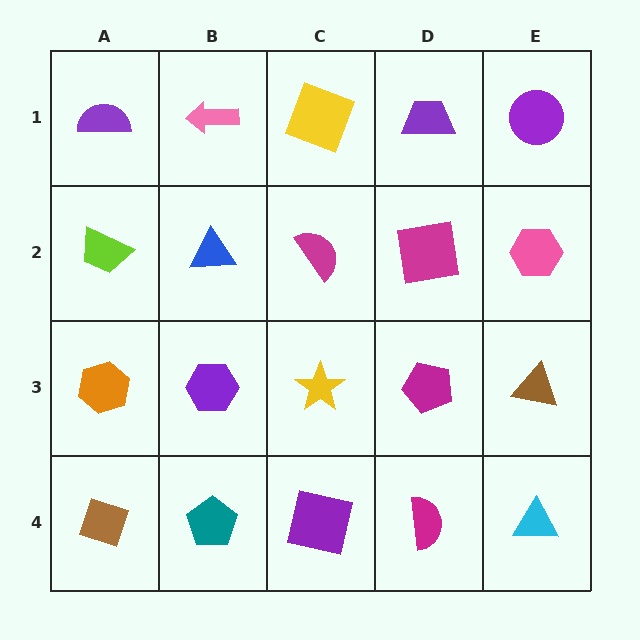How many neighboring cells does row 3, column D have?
4.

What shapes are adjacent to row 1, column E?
A pink hexagon (row 2, column E), a purple trapezoid (row 1, column D).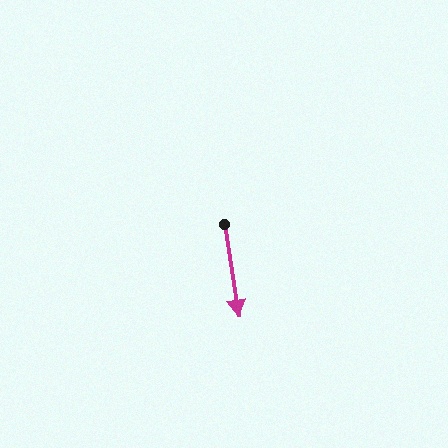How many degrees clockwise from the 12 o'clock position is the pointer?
Approximately 171 degrees.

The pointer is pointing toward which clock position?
Roughly 6 o'clock.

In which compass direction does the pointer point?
South.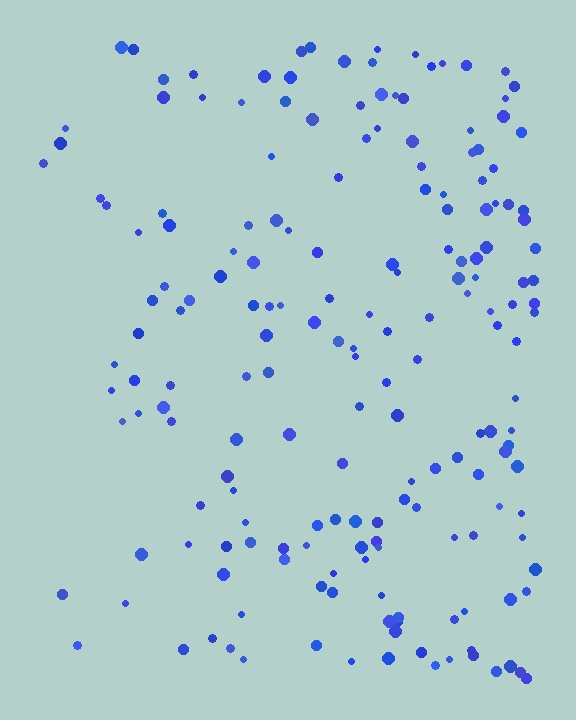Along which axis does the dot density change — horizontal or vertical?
Horizontal.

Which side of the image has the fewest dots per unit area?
The left.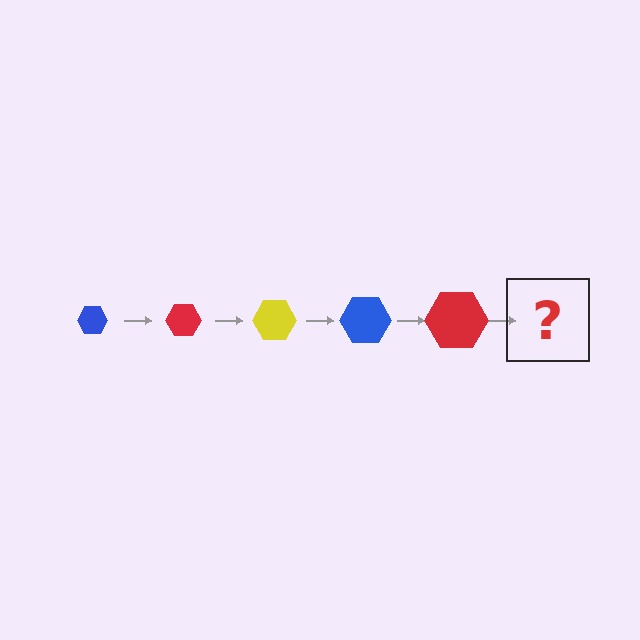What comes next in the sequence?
The next element should be a yellow hexagon, larger than the previous one.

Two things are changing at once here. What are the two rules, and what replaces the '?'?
The two rules are that the hexagon grows larger each step and the color cycles through blue, red, and yellow. The '?' should be a yellow hexagon, larger than the previous one.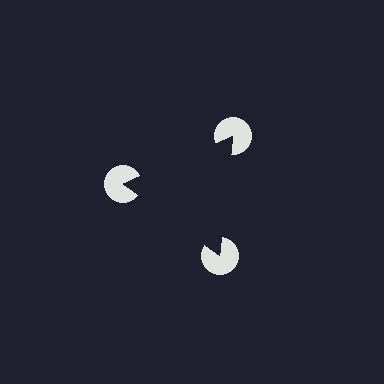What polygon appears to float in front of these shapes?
An illusory triangle — its edges are inferred from the aligned wedge cuts in the pac-man discs, not physically drawn.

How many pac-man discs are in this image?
There are 3 — one at each vertex of the illusory triangle.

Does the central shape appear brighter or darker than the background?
It typically appears slightly darker than the background, even though no actual brightness change is drawn.